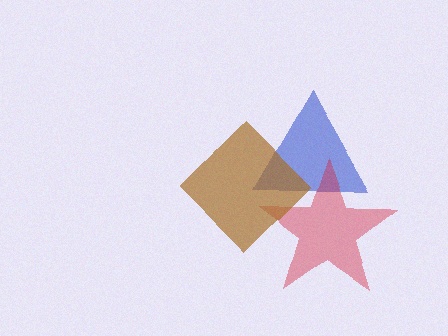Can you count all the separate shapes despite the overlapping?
Yes, there are 3 separate shapes.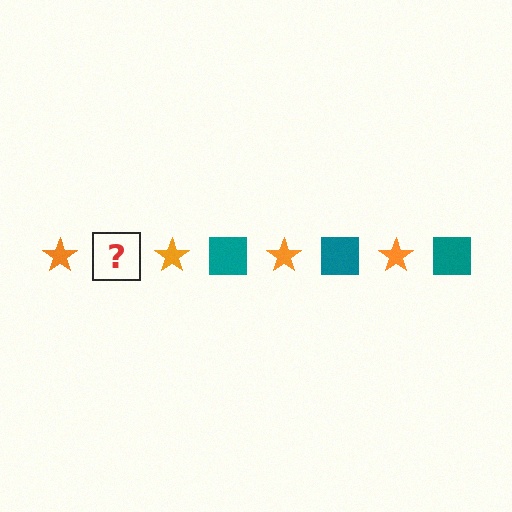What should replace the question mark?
The question mark should be replaced with a teal square.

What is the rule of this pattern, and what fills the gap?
The rule is that the pattern alternates between orange star and teal square. The gap should be filled with a teal square.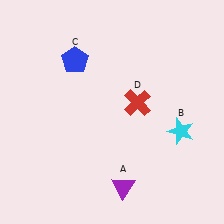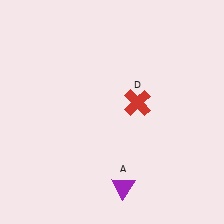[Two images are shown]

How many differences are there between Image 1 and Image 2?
There are 2 differences between the two images.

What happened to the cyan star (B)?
The cyan star (B) was removed in Image 2. It was in the bottom-right area of Image 1.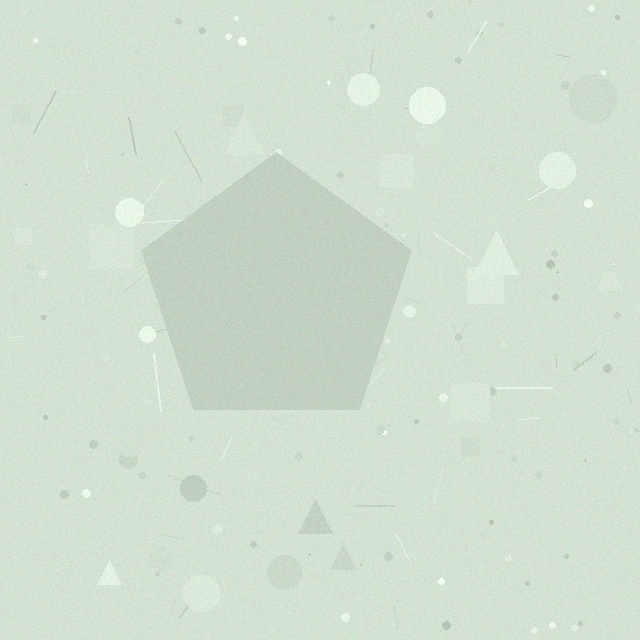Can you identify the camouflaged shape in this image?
The camouflaged shape is a pentagon.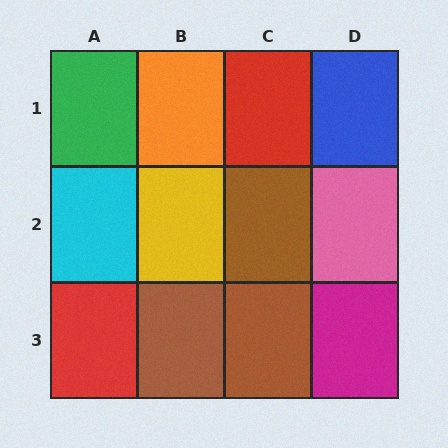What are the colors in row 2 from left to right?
Cyan, yellow, brown, pink.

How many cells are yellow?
1 cell is yellow.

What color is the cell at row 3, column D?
Magenta.